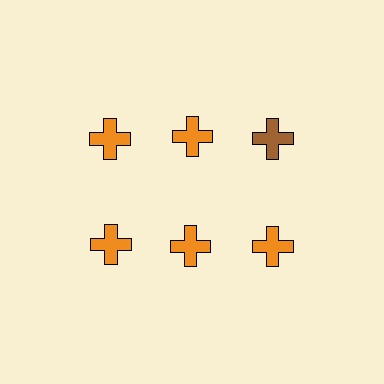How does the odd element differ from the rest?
It has a different color: brown instead of orange.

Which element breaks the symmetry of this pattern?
The brown cross in the top row, center column breaks the symmetry. All other shapes are orange crosses.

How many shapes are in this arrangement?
There are 6 shapes arranged in a grid pattern.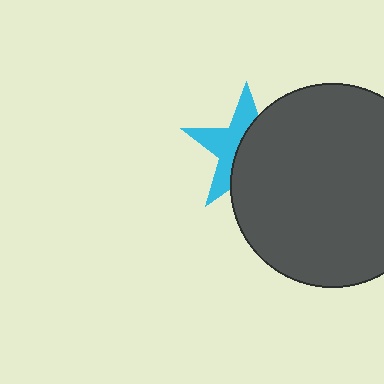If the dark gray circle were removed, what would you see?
You would see the complete cyan star.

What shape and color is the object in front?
The object in front is a dark gray circle.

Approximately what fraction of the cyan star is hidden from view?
Roughly 54% of the cyan star is hidden behind the dark gray circle.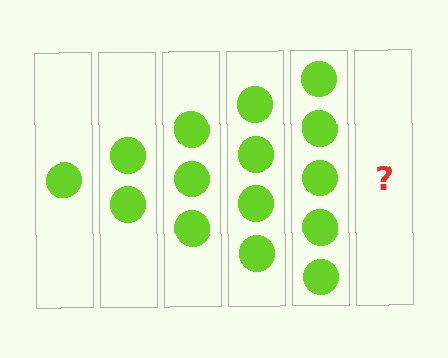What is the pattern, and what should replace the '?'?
The pattern is that each step adds one more circle. The '?' should be 6 circles.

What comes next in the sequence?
The next element should be 6 circles.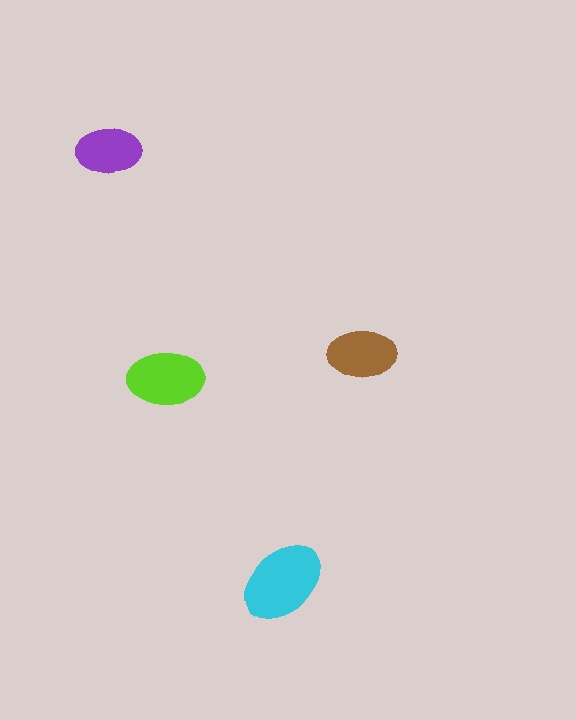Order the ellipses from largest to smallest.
the cyan one, the lime one, the brown one, the purple one.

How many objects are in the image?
There are 4 objects in the image.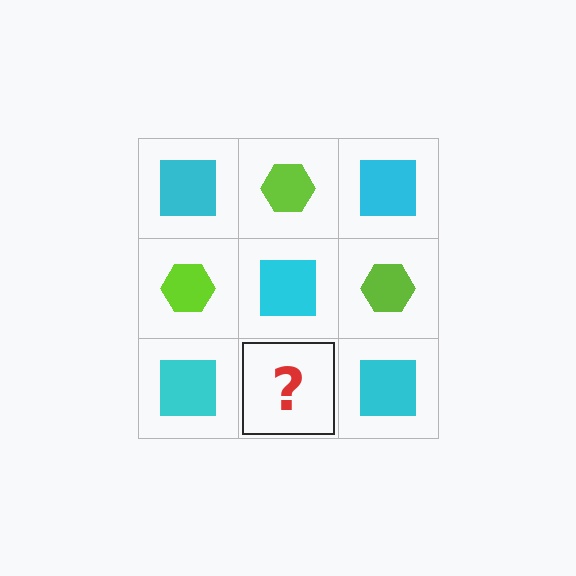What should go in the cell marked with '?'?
The missing cell should contain a lime hexagon.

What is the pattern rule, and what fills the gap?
The rule is that it alternates cyan square and lime hexagon in a checkerboard pattern. The gap should be filled with a lime hexagon.